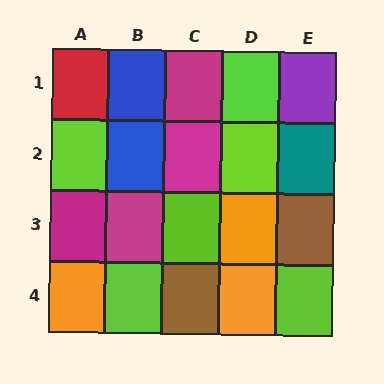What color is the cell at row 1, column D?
Lime.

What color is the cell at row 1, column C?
Magenta.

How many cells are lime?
6 cells are lime.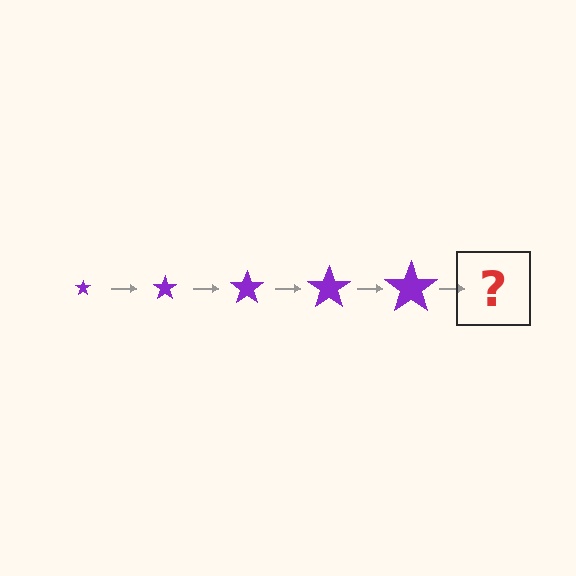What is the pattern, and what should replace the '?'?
The pattern is that the star gets progressively larger each step. The '?' should be a purple star, larger than the previous one.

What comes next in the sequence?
The next element should be a purple star, larger than the previous one.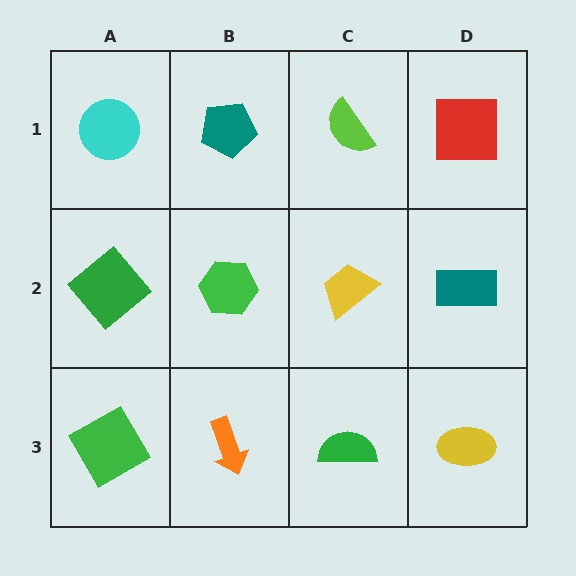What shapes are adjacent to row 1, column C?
A yellow trapezoid (row 2, column C), a teal pentagon (row 1, column B), a red square (row 1, column D).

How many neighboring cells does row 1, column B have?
3.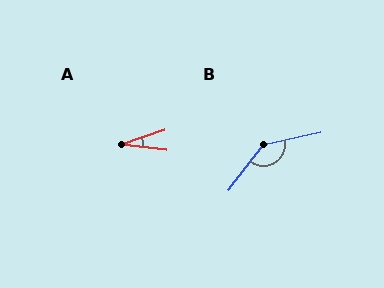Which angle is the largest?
B, at approximately 139 degrees.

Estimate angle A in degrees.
Approximately 24 degrees.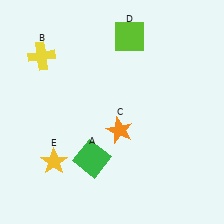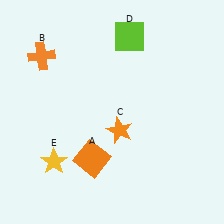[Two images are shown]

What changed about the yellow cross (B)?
In Image 1, B is yellow. In Image 2, it changed to orange.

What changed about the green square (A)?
In Image 1, A is green. In Image 2, it changed to orange.